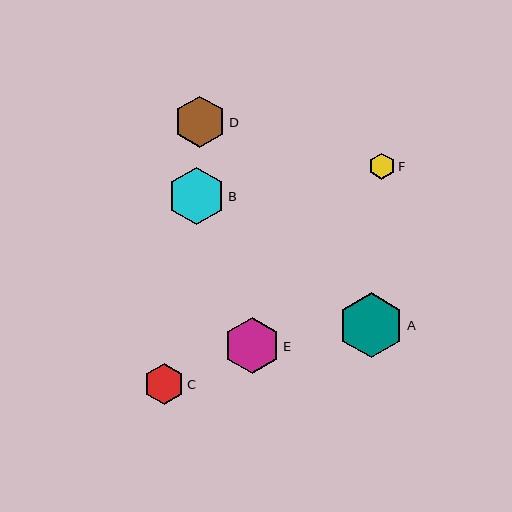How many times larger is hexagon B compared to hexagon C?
Hexagon B is approximately 1.4 times the size of hexagon C.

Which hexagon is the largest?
Hexagon A is the largest with a size of approximately 65 pixels.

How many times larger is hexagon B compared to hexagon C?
Hexagon B is approximately 1.4 times the size of hexagon C.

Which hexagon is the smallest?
Hexagon F is the smallest with a size of approximately 26 pixels.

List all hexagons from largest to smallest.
From largest to smallest: A, B, E, D, C, F.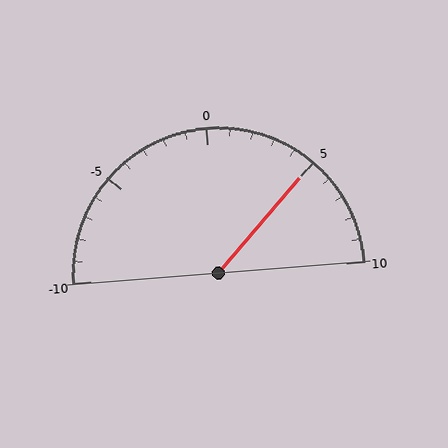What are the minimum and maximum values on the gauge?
The gauge ranges from -10 to 10.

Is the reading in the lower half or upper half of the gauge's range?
The reading is in the upper half of the range (-10 to 10).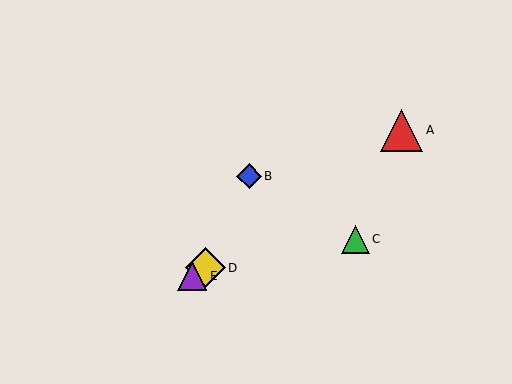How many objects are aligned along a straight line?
3 objects (A, D, E) are aligned along a straight line.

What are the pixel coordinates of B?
Object B is at (249, 176).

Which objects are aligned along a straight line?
Objects A, D, E are aligned along a straight line.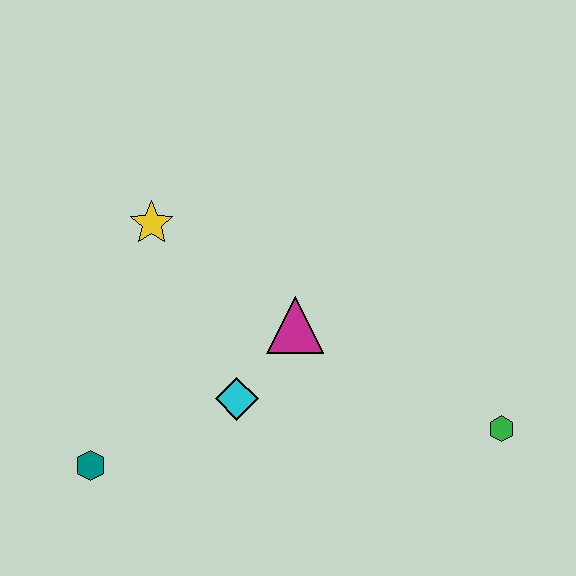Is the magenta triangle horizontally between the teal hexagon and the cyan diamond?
No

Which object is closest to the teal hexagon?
The cyan diamond is closest to the teal hexagon.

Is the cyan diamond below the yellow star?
Yes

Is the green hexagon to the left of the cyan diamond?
No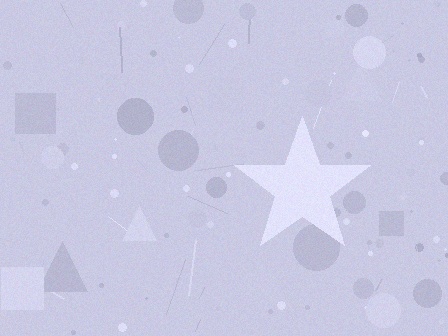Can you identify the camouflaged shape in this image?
The camouflaged shape is a star.